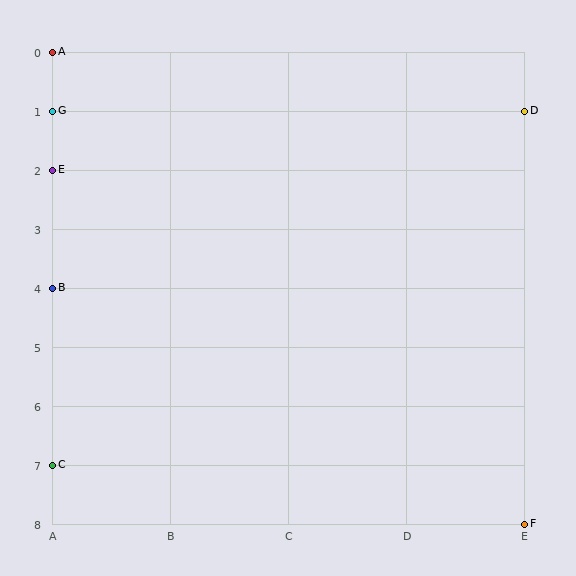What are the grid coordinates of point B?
Point B is at grid coordinates (A, 4).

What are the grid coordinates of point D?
Point D is at grid coordinates (E, 1).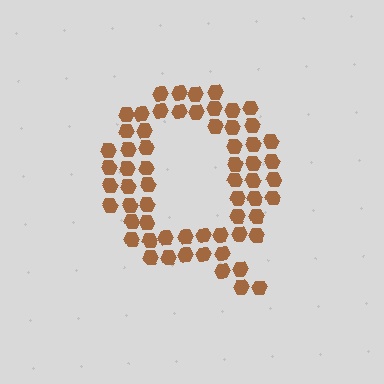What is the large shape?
The large shape is the letter Q.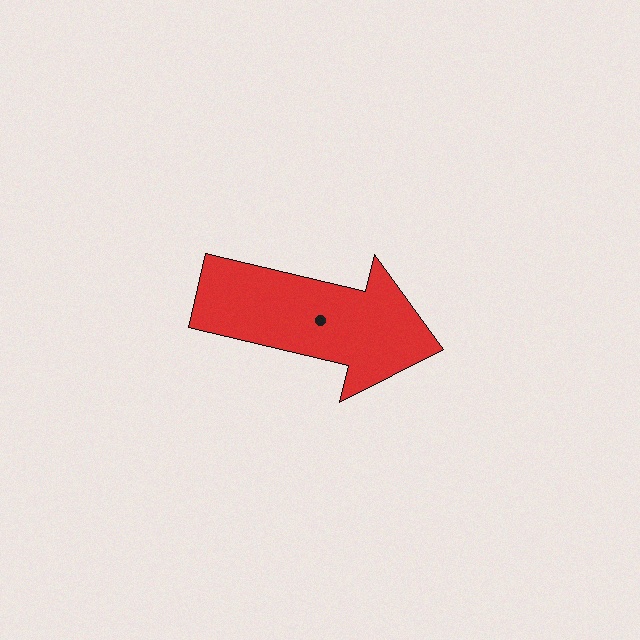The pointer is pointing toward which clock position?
Roughly 3 o'clock.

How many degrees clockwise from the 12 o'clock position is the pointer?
Approximately 103 degrees.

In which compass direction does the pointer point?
East.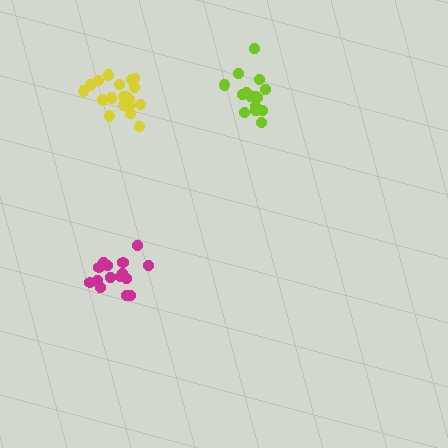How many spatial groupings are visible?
There are 3 spatial groupings.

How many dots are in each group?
Group 1: 15 dots, Group 2: 16 dots, Group 3: 19 dots (50 total).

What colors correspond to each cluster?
The clusters are colored: magenta, lime, yellow.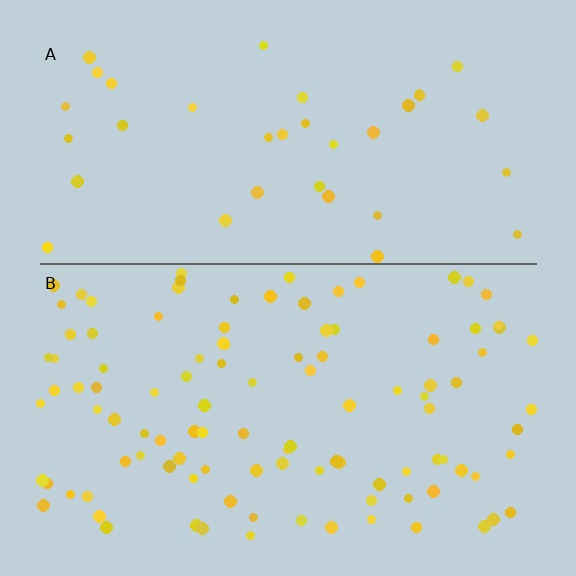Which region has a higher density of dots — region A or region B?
B (the bottom).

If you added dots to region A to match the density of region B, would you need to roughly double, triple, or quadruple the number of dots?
Approximately triple.